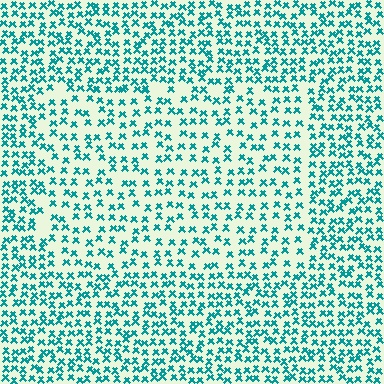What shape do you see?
I see a rectangle.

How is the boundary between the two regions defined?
The boundary is defined by a change in element density (approximately 1.6x ratio). All elements are the same color, size, and shape.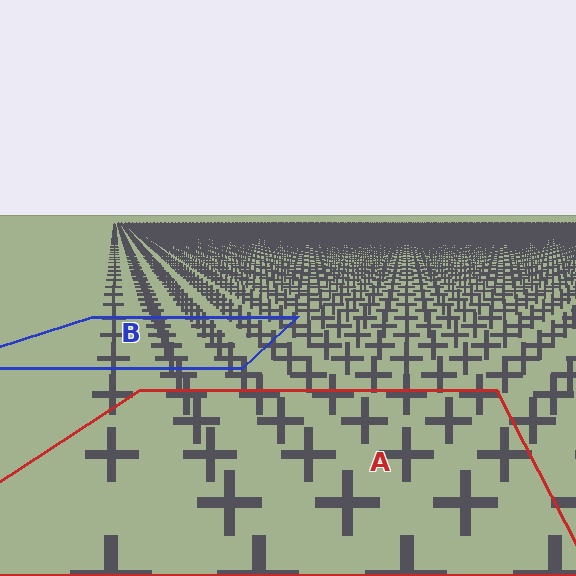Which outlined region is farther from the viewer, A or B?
Region B is farther from the viewer — the texture elements inside it appear smaller and more densely packed.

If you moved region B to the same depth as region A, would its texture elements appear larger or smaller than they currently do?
They would appear larger. At a closer depth, the same texture elements are projected at a bigger on-screen size.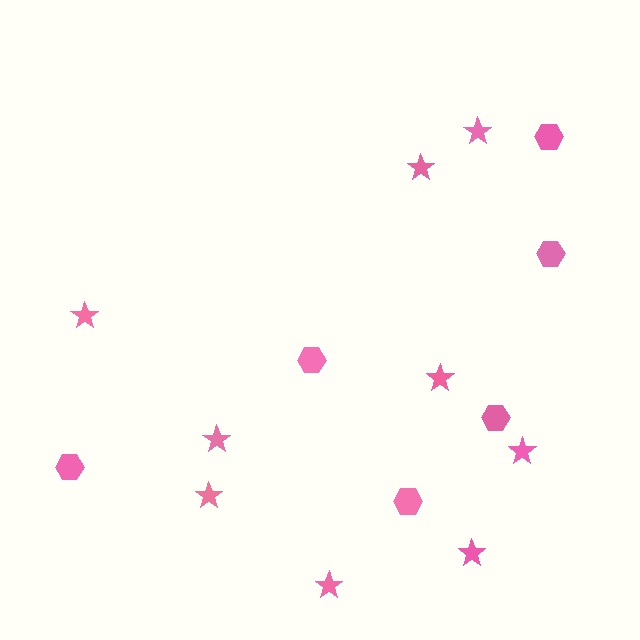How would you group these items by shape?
There are 2 groups: one group of stars (9) and one group of hexagons (6).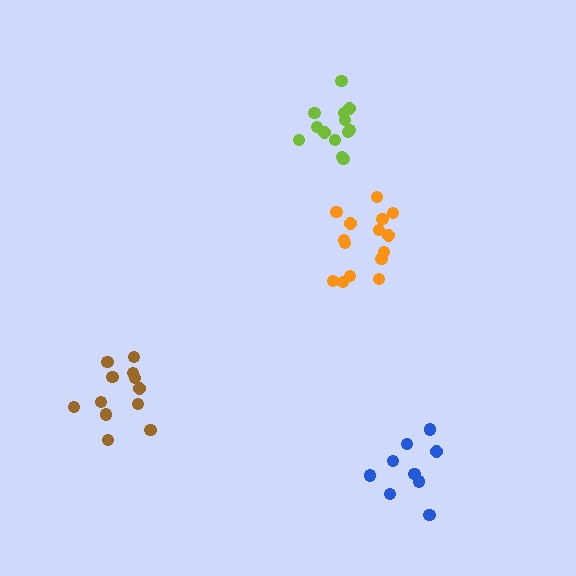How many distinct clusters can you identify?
There are 4 distinct clusters.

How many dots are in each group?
Group 1: 9 dots, Group 2: 13 dots, Group 3: 15 dots, Group 4: 13 dots (50 total).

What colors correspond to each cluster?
The clusters are colored: blue, brown, orange, lime.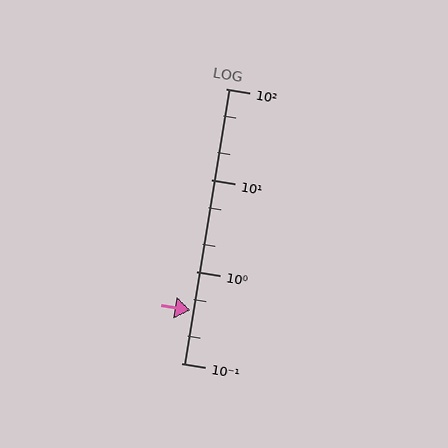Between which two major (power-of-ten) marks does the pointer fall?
The pointer is between 0.1 and 1.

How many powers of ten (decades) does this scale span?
The scale spans 3 decades, from 0.1 to 100.